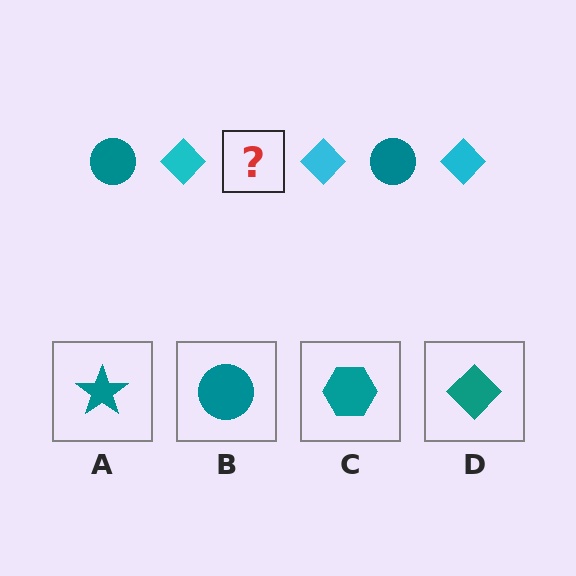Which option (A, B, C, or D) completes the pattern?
B.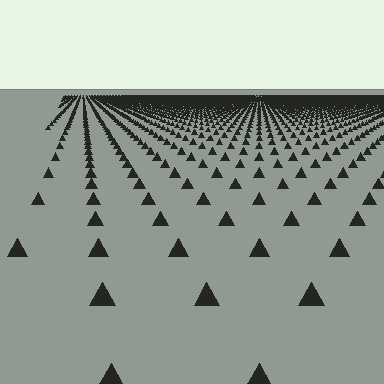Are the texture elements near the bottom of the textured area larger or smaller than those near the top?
Larger. Near the bottom, elements are closer to the viewer and appear at a bigger on-screen size.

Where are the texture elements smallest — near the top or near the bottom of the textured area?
Near the top.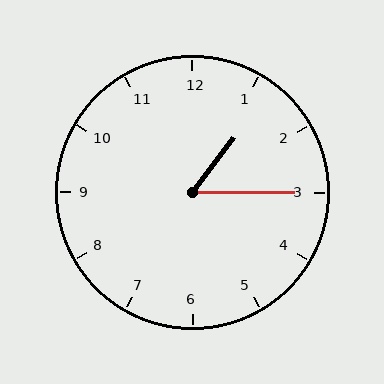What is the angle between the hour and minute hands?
Approximately 52 degrees.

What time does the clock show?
1:15.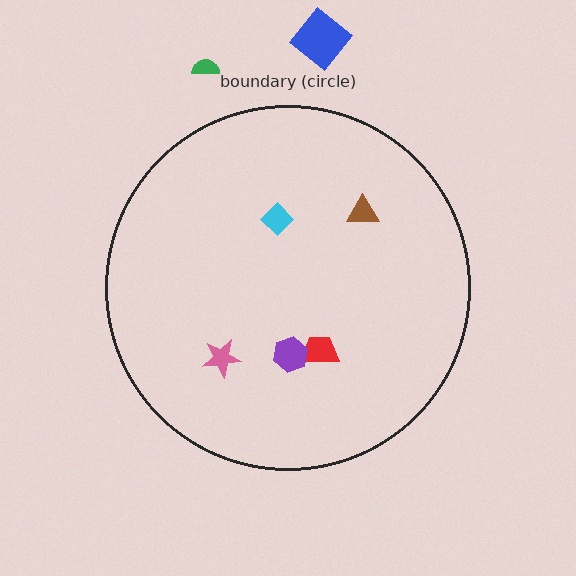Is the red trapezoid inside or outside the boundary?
Inside.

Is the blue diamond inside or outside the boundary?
Outside.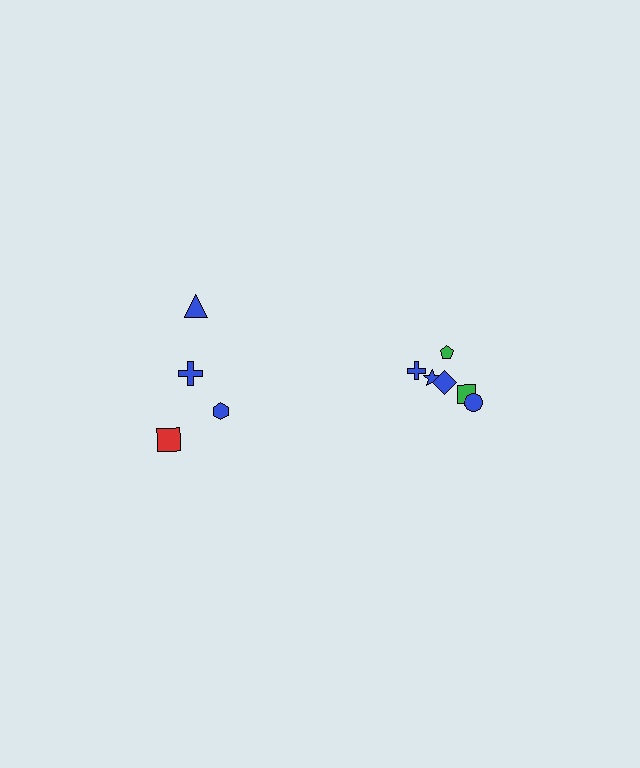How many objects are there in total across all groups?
There are 10 objects.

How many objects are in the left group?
There are 4 objects.